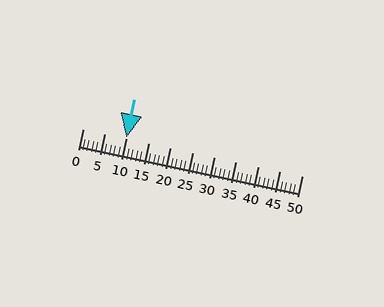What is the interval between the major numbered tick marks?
The major tick marks are spaced 5 units apart.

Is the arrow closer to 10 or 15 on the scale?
The arrow is closer to 10.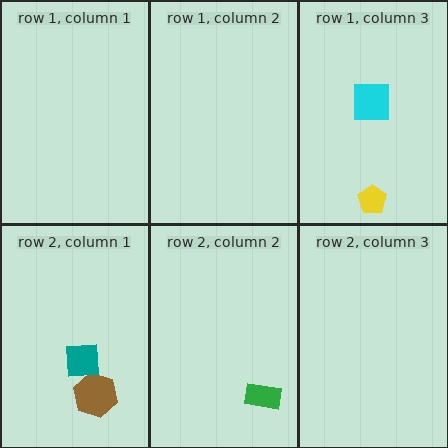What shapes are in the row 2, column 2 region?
The green rectangle.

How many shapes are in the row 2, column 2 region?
1.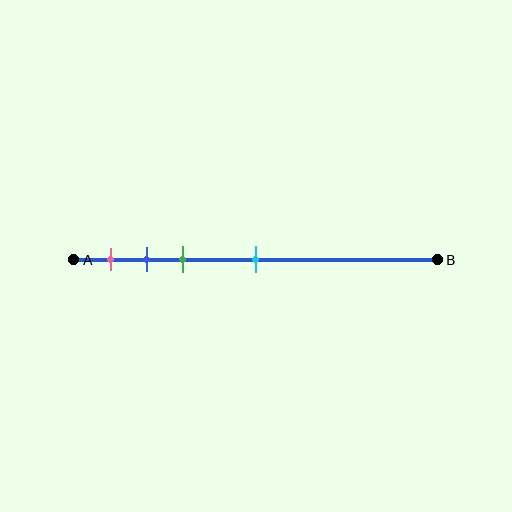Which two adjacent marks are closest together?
The blue and green marks are the closest adjacent pair.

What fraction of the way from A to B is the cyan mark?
The cyan mark is approximately 50% (0.5) of the way from A to B.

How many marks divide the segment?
There are 4 marks dividing the segment.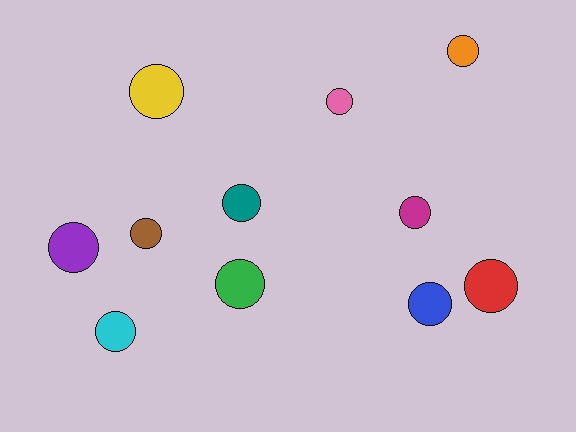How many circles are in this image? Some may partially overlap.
There are 11 circles.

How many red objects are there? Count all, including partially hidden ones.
There is 1 red object.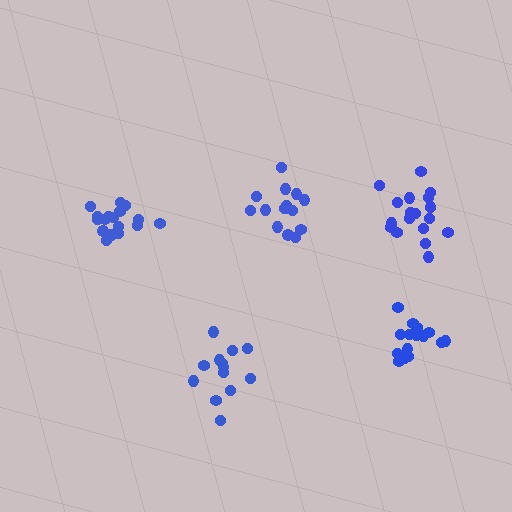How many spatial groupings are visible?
There are 5 spatial groupings.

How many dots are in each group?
Group 1: 13 dots, Group 2: 16 dots, Group 3: 15 dots, Group 4: 17 dots, Group 5: 19 dots (80 total).